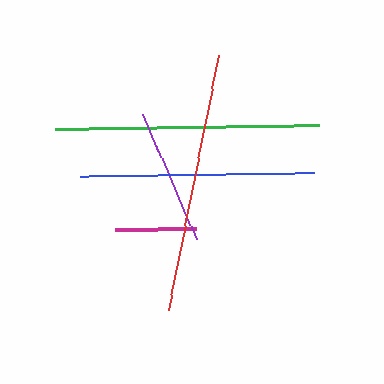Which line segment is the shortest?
The magenta line is the shortest at approximately 80 pixels.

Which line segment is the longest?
The green line is the longest at approximately 264 pixels.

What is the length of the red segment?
The red segment is approximately 261 pixels long.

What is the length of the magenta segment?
The magenta segment is approximately 80 pixels long.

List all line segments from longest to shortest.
From longest to shortest: green, red, blue, purple, magenta.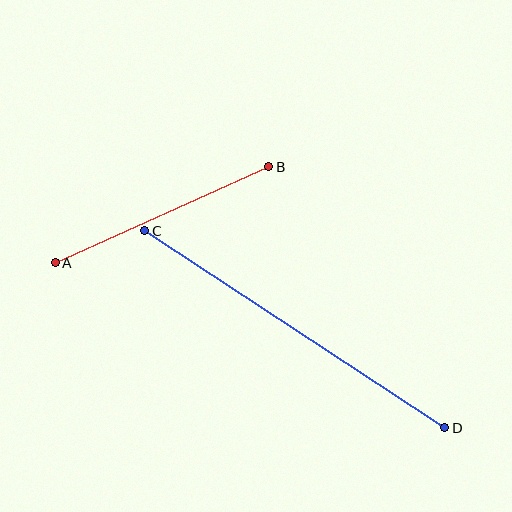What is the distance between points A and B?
The distance is approximately 234 pixels.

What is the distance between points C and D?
The distance is approximately 359 pixels.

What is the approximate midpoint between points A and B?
The midpoint is at approximately (162, 215) pixels.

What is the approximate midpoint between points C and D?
The midpoint is at approximately (295, 329) pixels.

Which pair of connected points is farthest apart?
Points C and D are farthest apart.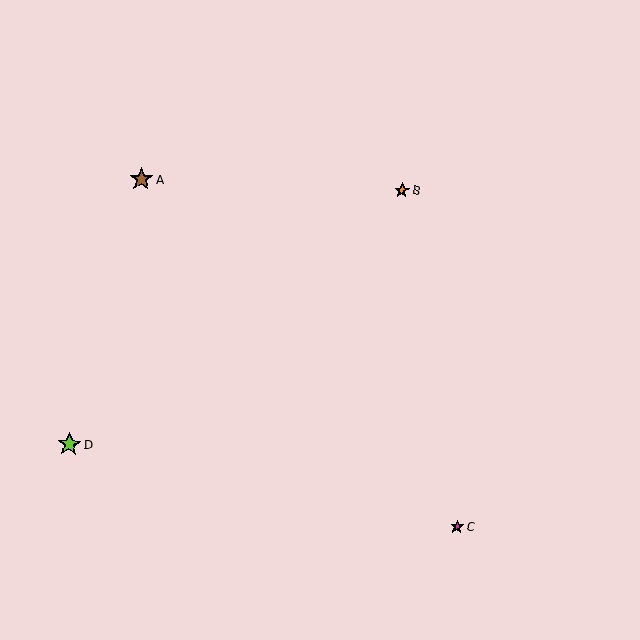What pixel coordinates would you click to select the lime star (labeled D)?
Click at (69, 445) to select the lime star D.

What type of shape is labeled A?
Shape A is a brown star.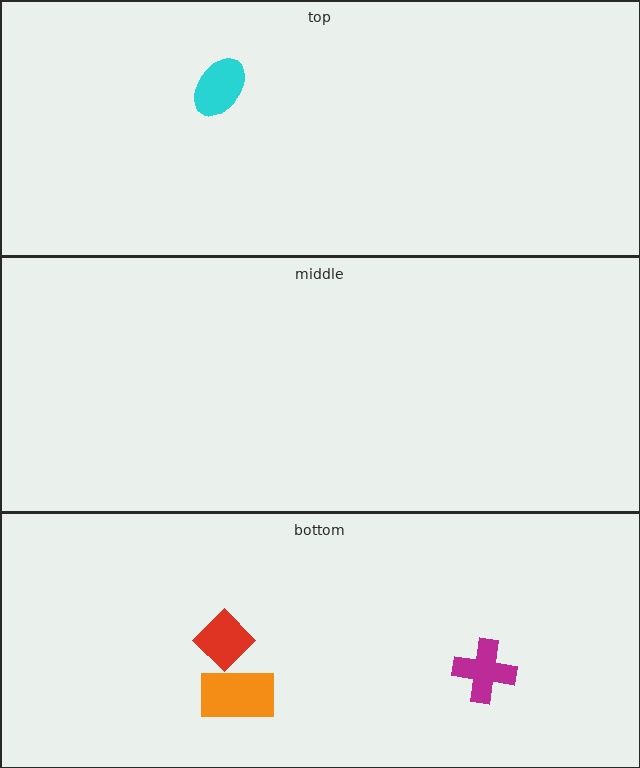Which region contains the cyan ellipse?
The top region.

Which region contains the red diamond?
The bottom region.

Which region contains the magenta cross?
The bottom region.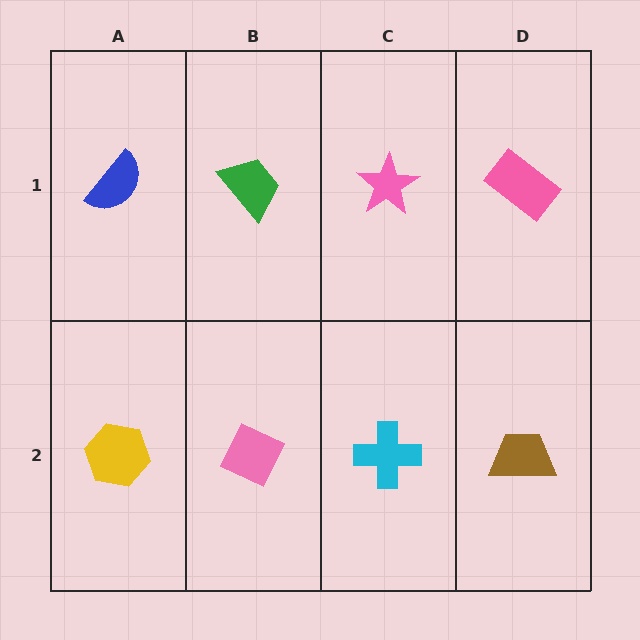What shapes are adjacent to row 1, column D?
A brown trapezoid (row 2, column D), a pink star (row 1, column C).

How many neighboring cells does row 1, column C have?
3.